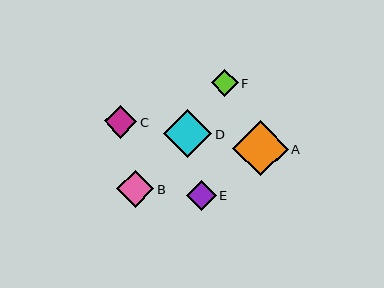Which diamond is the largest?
Diamond A is the largest with a size of approximately 56 pixels.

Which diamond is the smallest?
Diamond F is the smallest with a size of approximately 27 pixels.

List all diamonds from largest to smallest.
From largest to smallest: A, D, B, C, E, F.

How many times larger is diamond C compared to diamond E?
Diamond C is approximately 1.1 times the size of diamond E.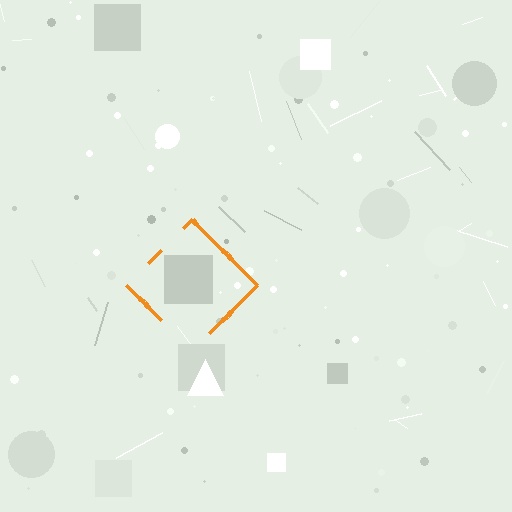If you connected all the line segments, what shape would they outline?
They would outline a diamond.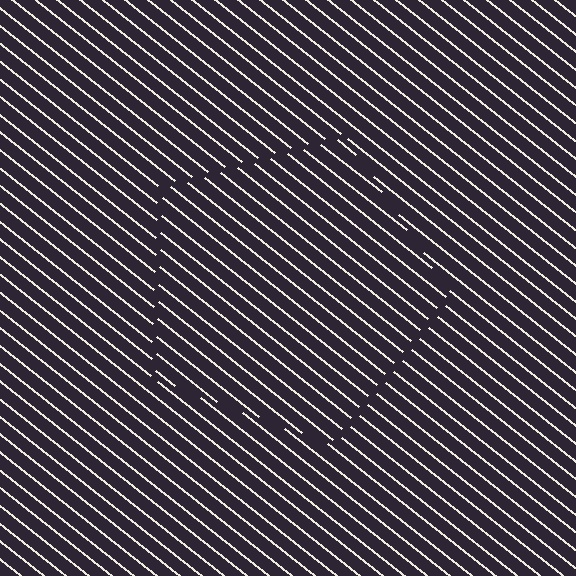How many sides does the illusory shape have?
5 sides — the line-ends trace a pentagon.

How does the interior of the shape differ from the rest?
The interior of the shape contains the same grating, shifted by half a period — the contour is defined by the phase discontinuity where line-ends from the inner and outer gratings abut.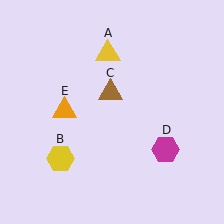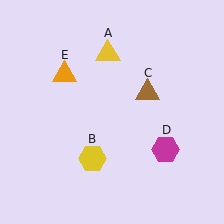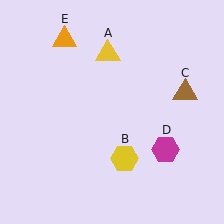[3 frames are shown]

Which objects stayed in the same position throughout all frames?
Yellow triangle (object A) and magenta hexagon (object D) remained stationary.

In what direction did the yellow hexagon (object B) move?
The yellow hexagon (object B) moved right.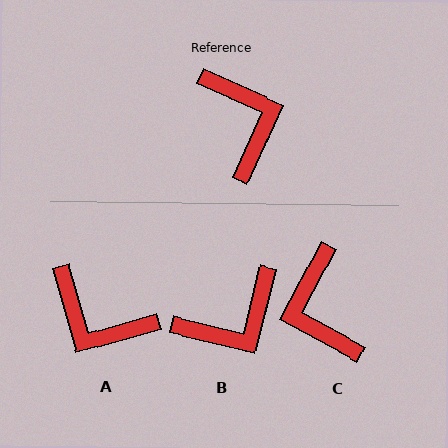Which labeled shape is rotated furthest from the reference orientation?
C, about 176 degrees away.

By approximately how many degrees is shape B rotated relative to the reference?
Approximately 80 degrees clockwise.